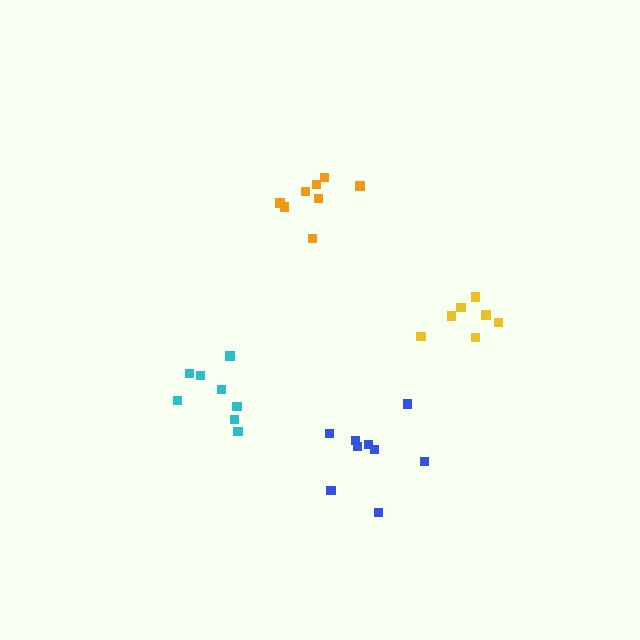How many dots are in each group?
Group 1: 8 dots, Group 2: 7 dots, Group 3: 9 dots, Group 4: 8 dots (32 total).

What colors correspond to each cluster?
The clusters are colored: cyan, yellow, blue, orange.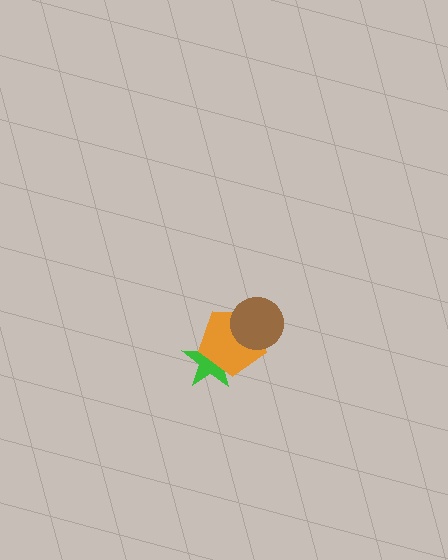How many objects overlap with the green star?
1 object overlaps with the green star.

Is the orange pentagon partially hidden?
Yes, it is partially covered by another shape.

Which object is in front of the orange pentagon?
The brown circle is in front of the orange pentagon.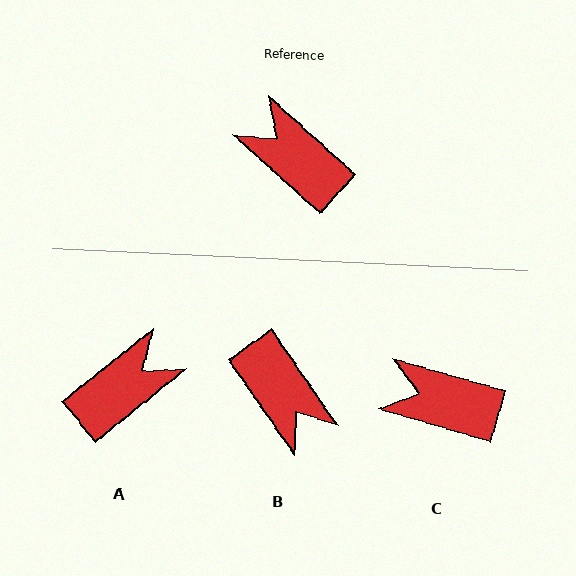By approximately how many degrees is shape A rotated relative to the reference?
Approximately 99 degrees clockwise.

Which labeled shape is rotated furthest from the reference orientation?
B, about 167 degrees away.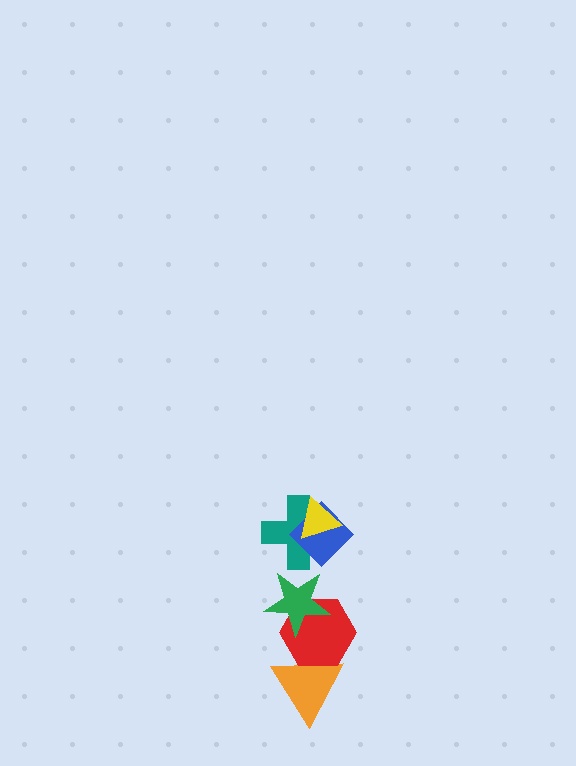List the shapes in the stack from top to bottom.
From top to bottom: the yellow triangle, the blue diamond, the teal cross, the green star, the red hexagon, the orange triangle.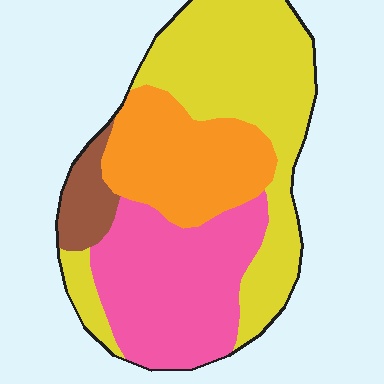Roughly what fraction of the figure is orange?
Orange takes up about one quarter (1/4) of the figure.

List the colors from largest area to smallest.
From largest to smallest: yellow, pink, orange, brown.